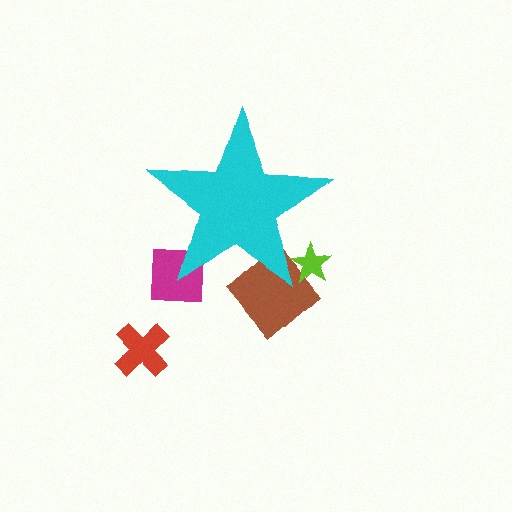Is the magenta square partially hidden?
Yes, the magenta square is partially hidden behind the cyan star.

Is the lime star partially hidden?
Yes, the lime star is partially hidden behind the cyan star.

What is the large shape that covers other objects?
A cyan star.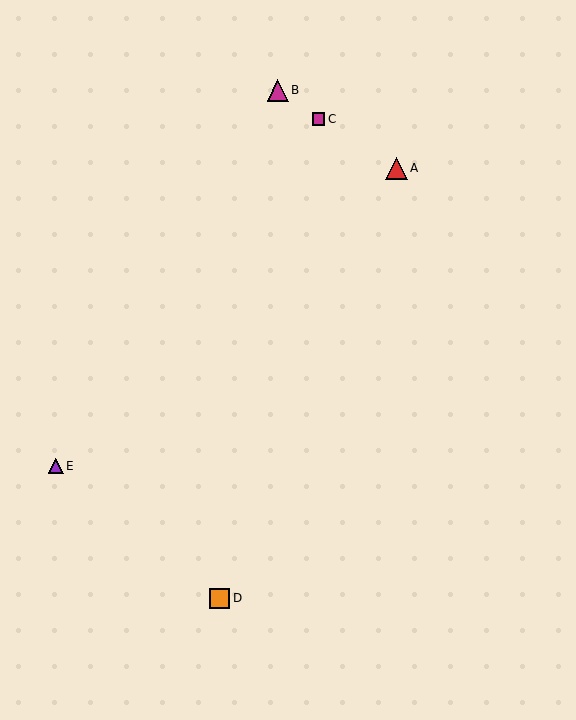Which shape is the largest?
The red triangle (labeled A) is the largest.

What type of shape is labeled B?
Shape B is a magenta triangle.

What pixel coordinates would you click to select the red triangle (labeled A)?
Click at (396, 168) to select the red triangle A.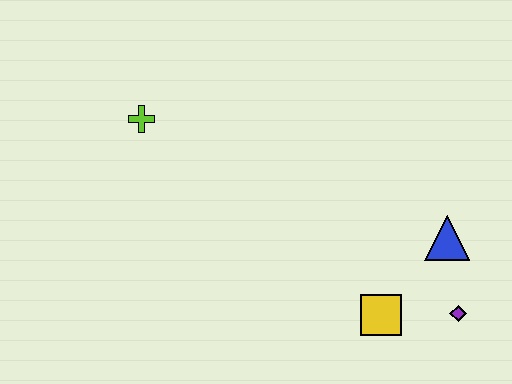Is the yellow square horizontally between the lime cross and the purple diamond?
Yes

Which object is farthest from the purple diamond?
The lime cross is farthest from the purple diamond.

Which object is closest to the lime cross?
The yellow square is closest to the lime cross.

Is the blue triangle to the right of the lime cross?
Yes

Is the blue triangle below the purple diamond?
No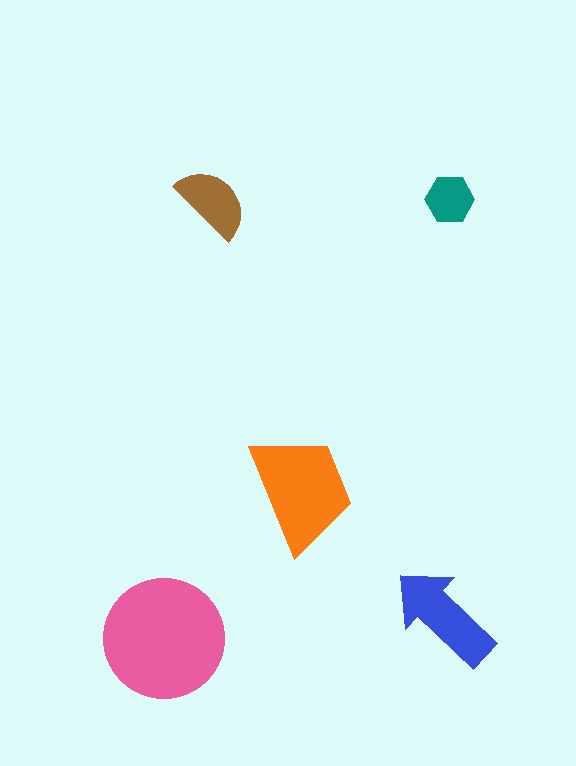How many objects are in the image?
There are 5 objects in the image.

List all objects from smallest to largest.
The teal hexagon, the brown semicircle, the blue arrow, the orange trapezoid, the pink circle.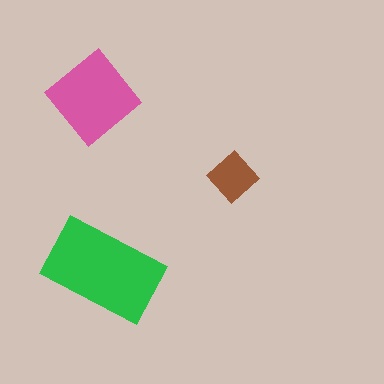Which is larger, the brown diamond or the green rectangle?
The green rectangle.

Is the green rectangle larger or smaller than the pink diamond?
Larger.